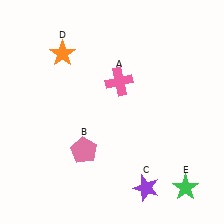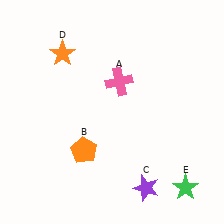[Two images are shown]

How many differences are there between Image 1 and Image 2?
There is 1 difference between the two images.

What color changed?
The pentagon (B) changed from pink in Image 1 to orange in Image 2.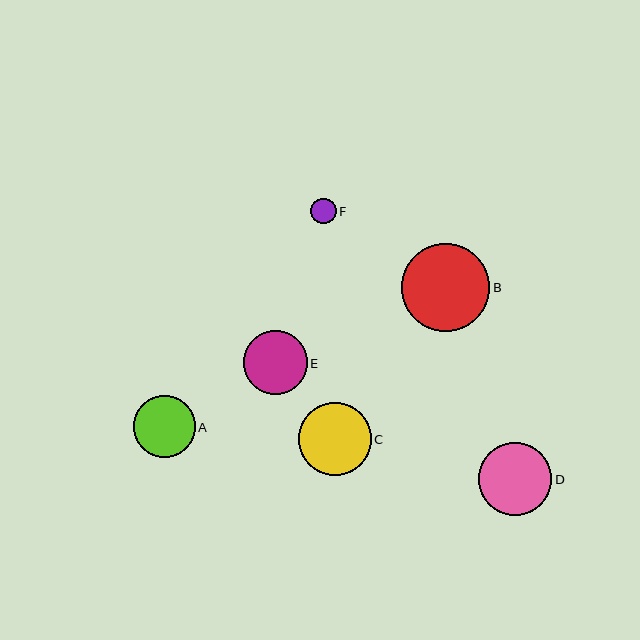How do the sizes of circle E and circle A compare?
Circle E and circle A are approximately the same size.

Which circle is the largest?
Circle B is the largest with a size of approximately 88 pixels.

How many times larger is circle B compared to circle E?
Circle B is approximately 1.4 times the size of circle E.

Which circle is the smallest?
Circle F is the smallest with a size of approximately 25 pixels.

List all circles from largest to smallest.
From largest to smallest: B, D, C, E, A, F.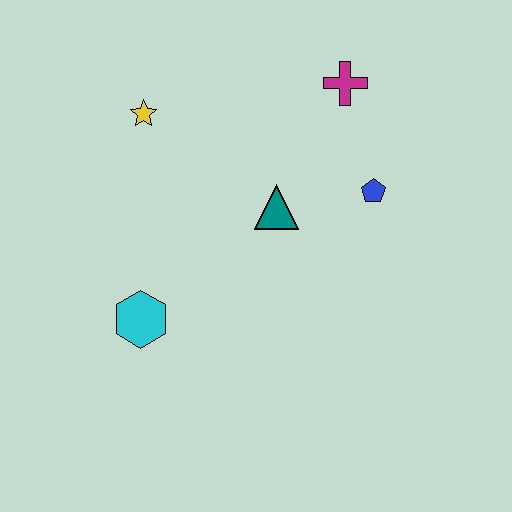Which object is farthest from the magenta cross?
The cyan hexagon is farthest from the magenta cross.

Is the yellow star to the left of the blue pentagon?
Yes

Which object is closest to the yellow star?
The teal triangle is closest to the yellow star.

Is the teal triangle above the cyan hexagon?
Yes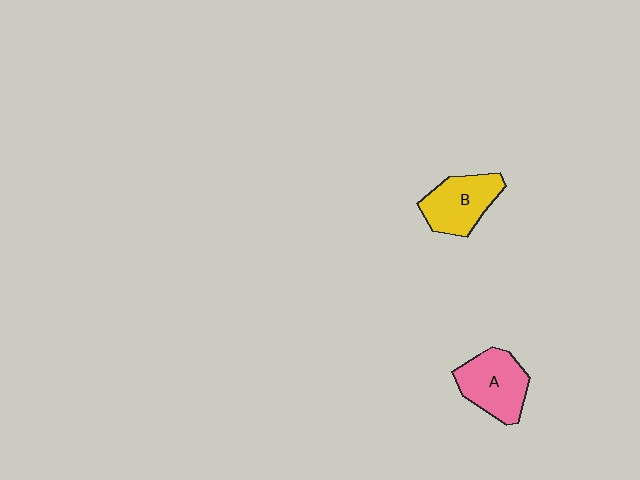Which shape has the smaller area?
Shape B (yellow).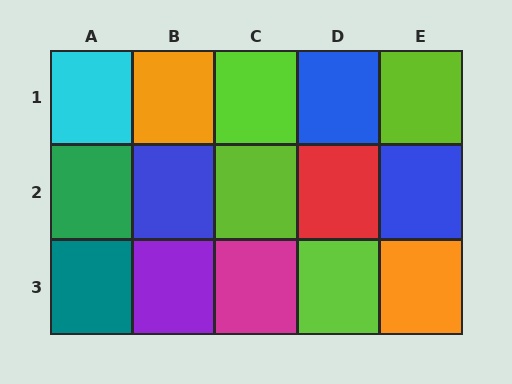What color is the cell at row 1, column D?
Blue.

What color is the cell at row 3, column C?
Magenta.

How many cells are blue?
3 cells are blue.